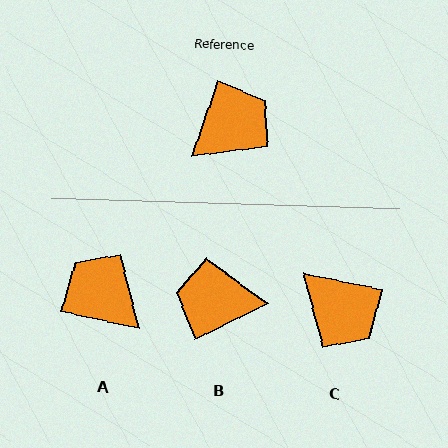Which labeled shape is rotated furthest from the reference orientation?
B, about 135 degrees away.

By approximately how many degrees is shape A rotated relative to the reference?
Approximately 97 degrees counter-clockwise.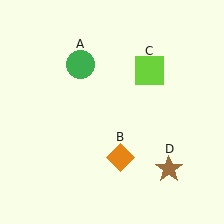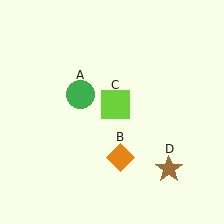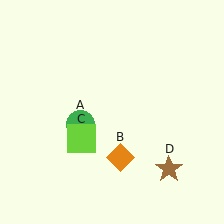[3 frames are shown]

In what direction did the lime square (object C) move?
The lime square (object C) moved down and to the left.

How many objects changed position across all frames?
2 objects changed position: green circle (object A), lime square (object C).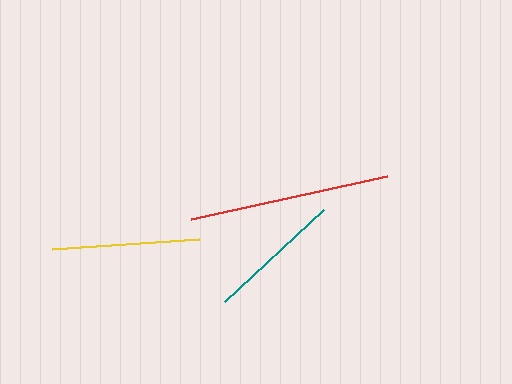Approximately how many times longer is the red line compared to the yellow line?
The red line is approximately 1.4 times the length of the yellow line.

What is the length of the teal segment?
The teal segment is approximately 135 pixels long.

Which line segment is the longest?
The red line is the longest at approximately 200 pixels.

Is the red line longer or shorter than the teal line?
The red line is longer than the teal line.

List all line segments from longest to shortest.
From longest to shortest: red, yellow, teal.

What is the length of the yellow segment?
The yellow segment is approximately 147 pixels long.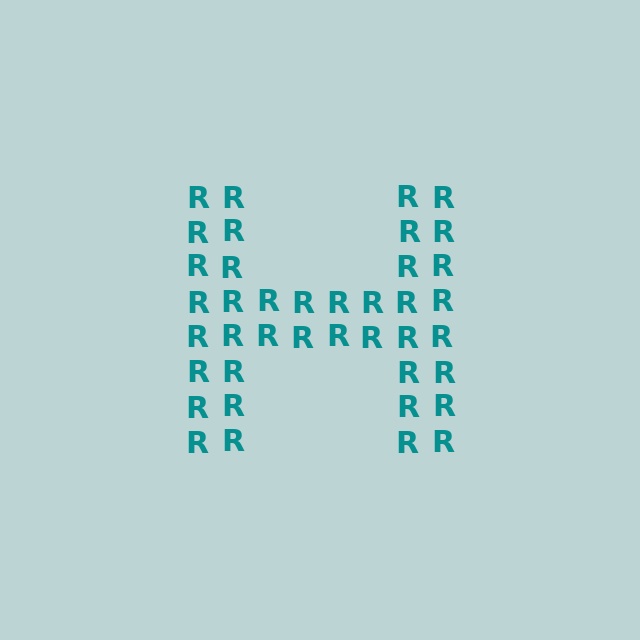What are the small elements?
The small elements are letter R's.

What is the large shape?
The large shape is the letter H.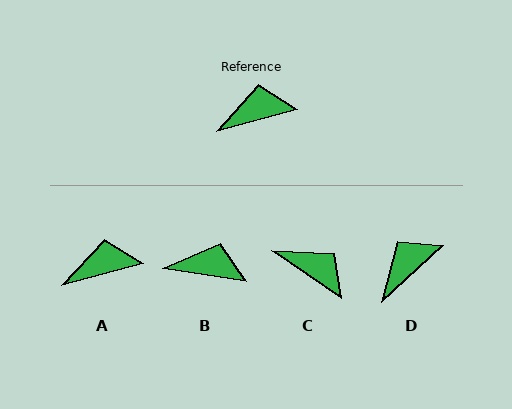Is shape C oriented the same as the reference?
No, it is off by about 49 degrees.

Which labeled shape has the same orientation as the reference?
A.